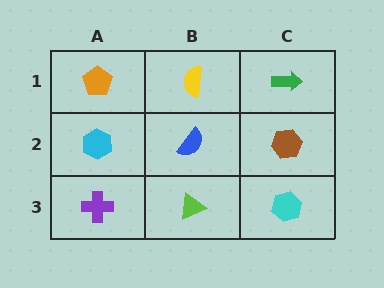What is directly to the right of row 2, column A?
A blue semicircle.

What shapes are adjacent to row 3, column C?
A brown hexagon (row 2, column C), a lime triangle (row 3, column B).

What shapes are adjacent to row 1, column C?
A brown hexagon (row 2, column C), a yellow semicircle (row 1, column B).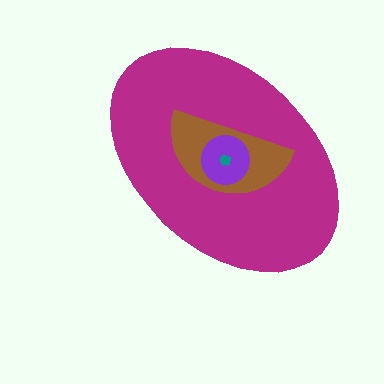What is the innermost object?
The teal pentagon.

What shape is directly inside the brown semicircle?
The purple circle.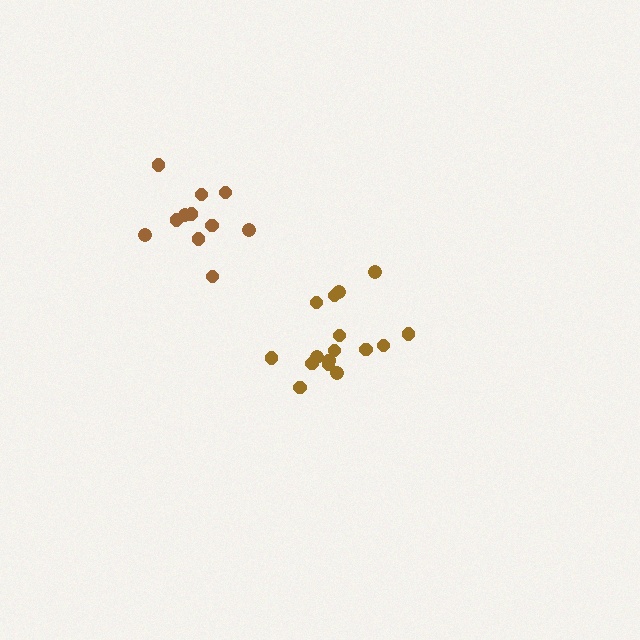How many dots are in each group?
Group 1: 11 dots, Group 2: 16 dots (27 total).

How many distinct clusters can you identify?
There are 2 distinct clusters.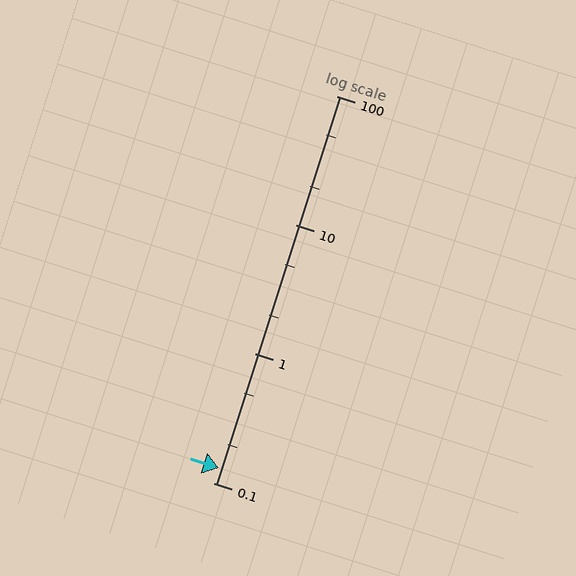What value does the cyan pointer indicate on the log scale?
The pointer indicates approximately 0.13.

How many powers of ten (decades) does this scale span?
The scale spans 3 decades, from 0.1 to 100.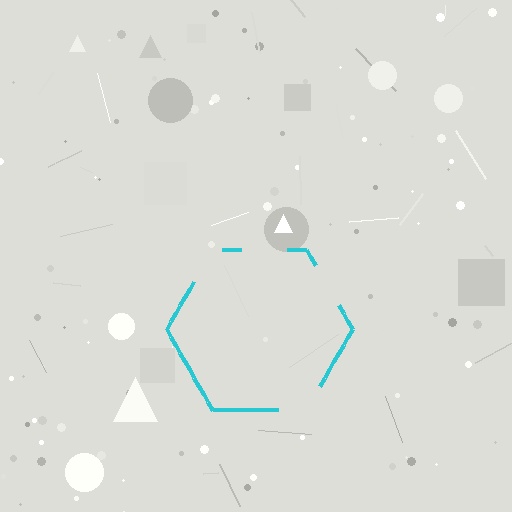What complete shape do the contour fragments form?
The contour fragments form a hexagon.